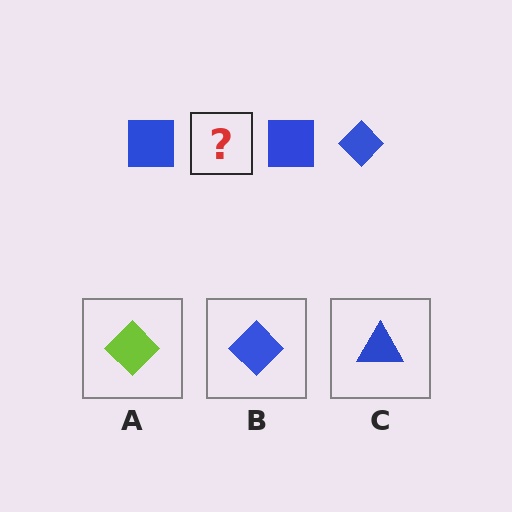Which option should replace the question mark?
Option B.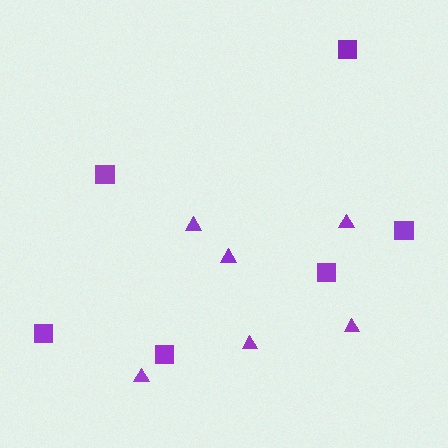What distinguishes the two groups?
There are 2 groups: one group of triangles (6) and one group of squares (6).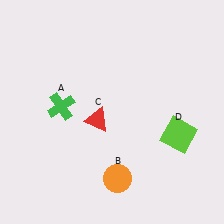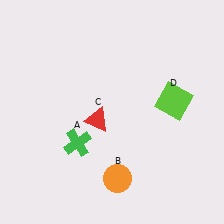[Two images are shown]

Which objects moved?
The objects that moved are: the green cross (A), the lime square (D).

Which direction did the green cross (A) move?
The green cross (A) moved down.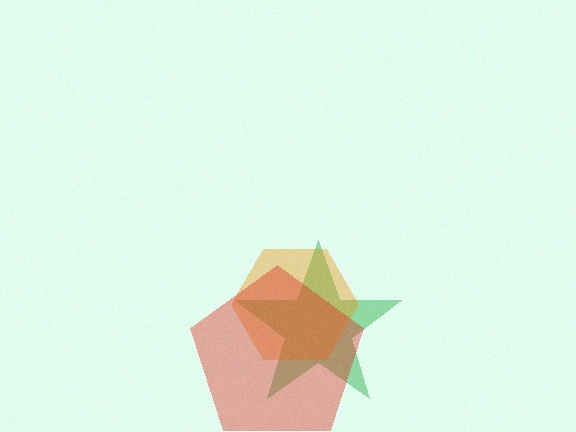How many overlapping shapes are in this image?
There are 3 overlapping shapes in the image.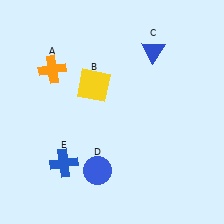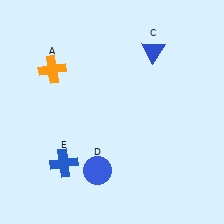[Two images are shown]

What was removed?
The yellow square (B) was removed in Image 2.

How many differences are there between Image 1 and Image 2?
There is 1 difference between the two images.